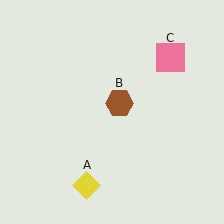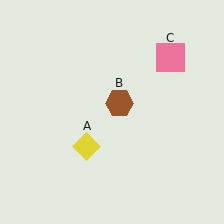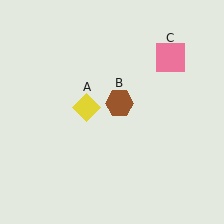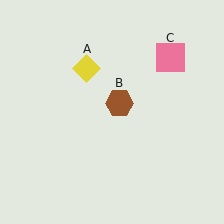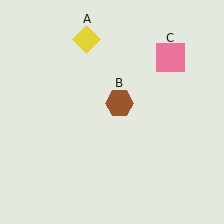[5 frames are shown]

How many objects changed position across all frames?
1 object changed position: yellow diamond (object A).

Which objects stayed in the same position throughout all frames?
Brown hexagon (object B) and pink square (object C) remained stationary.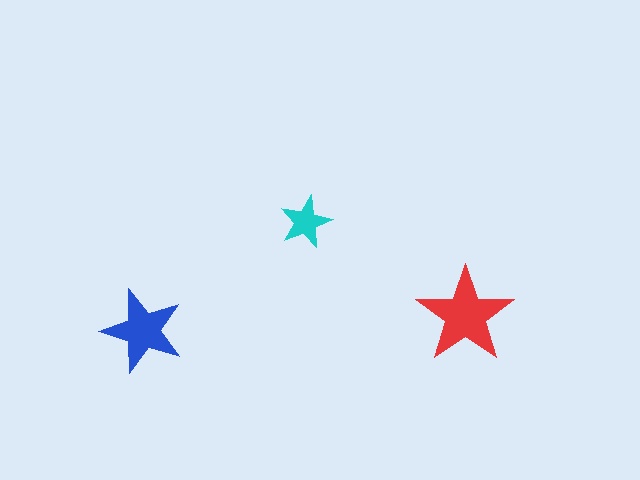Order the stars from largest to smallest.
the red one, the blue one, the cyan one.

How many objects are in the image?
There are 3 objects in the image.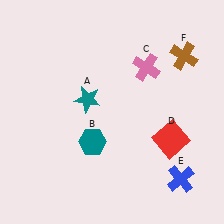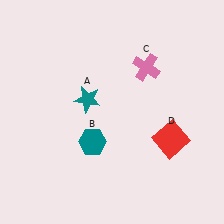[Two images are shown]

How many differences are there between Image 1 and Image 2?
There are 2 differences between the two images.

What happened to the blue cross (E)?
The blue cross (E) was removed in Image 2. It was in the bottom-right area of Image 1.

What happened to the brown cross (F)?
The brown cross (F) was removed in Image 2. It was in the top-right area of Image 1.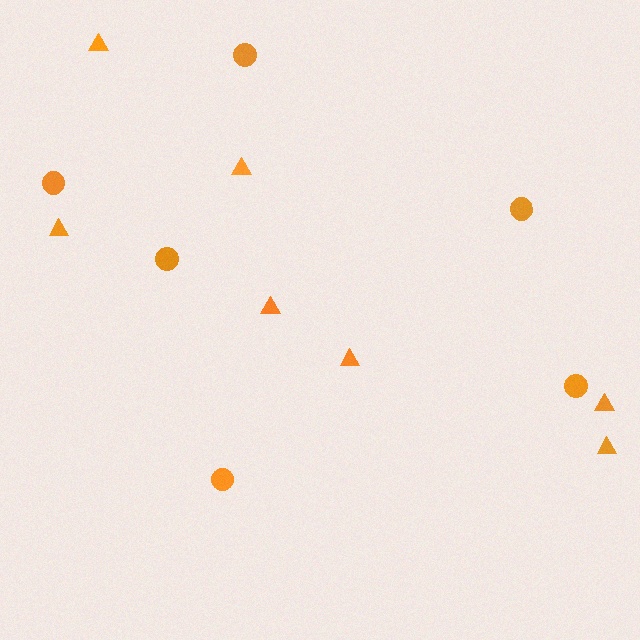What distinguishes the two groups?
There are 2 groups: one group of triangles (7) and one group of circles (6).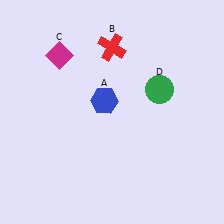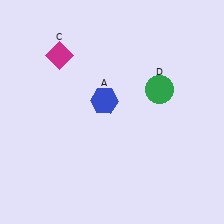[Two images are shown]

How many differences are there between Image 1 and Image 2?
There is 1 difference between the two images.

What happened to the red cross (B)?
The red cross (B) was removed in Image 2. It was in the top-left area of Image 1.